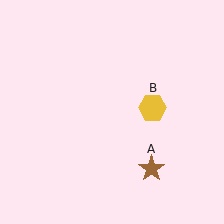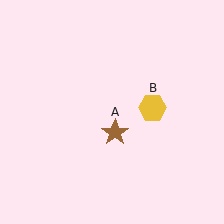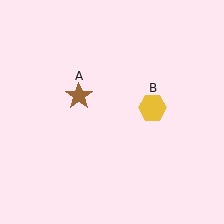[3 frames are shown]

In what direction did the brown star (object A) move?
The brown star (object A) moved up and to the left.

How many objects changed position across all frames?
1 object changed position: brown star (object A).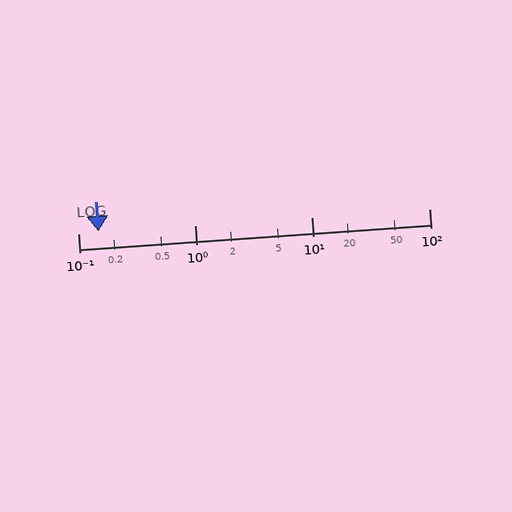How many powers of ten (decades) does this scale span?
The scale spans 3 decades, from 0.1 to 100.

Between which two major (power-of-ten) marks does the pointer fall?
The pointer is between 0.1 and 1.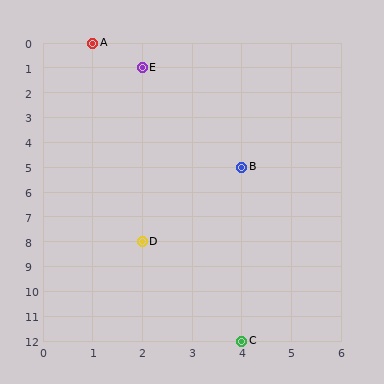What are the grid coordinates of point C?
Point C is at grid coordinates (4, 12).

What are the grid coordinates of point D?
Point D is at grid coordinates (2, 8).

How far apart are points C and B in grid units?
Points C and B are 7 rows apart.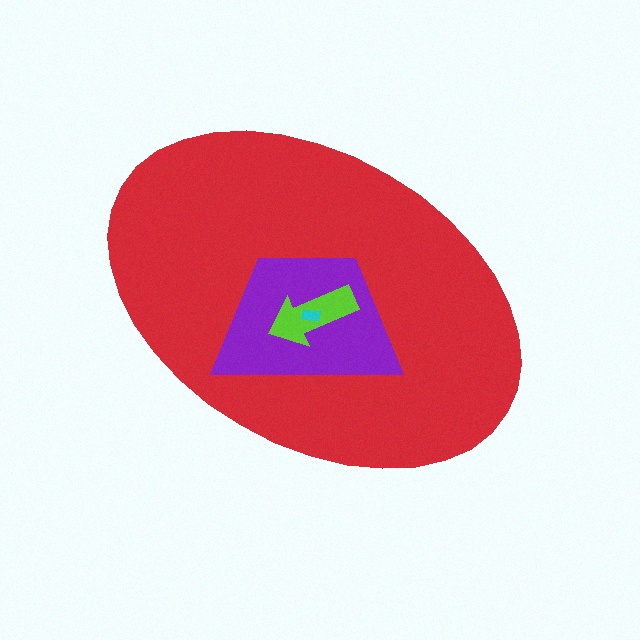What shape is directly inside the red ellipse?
The purple trapezoid.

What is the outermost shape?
The red ellipse.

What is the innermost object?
The cyan rectangle.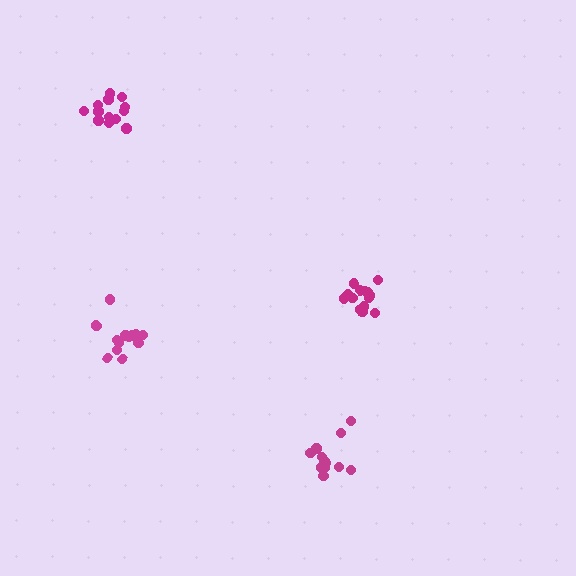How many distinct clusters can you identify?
There are 4 distinct clusters.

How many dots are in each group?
Group 1: 15 dots, Group 2: 14 dots, Group 3: 12 dots, Group 4: 13 dots (54 total).